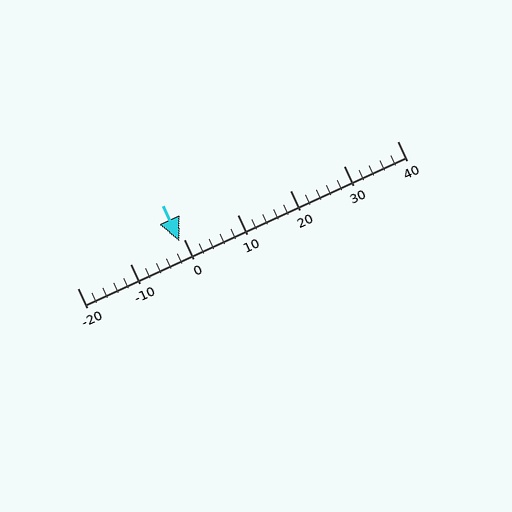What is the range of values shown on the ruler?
The ruler shows values from -20 to 40.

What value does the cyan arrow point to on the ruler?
The cyan arrow points to approximately -1.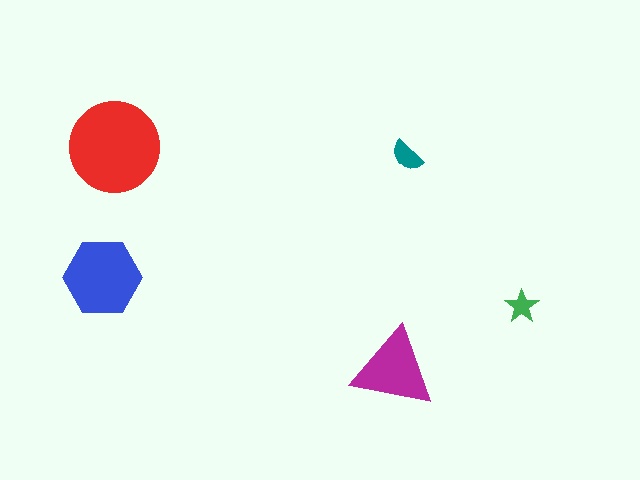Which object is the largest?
The red circle.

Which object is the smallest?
The green star.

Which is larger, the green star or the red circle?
The red circle.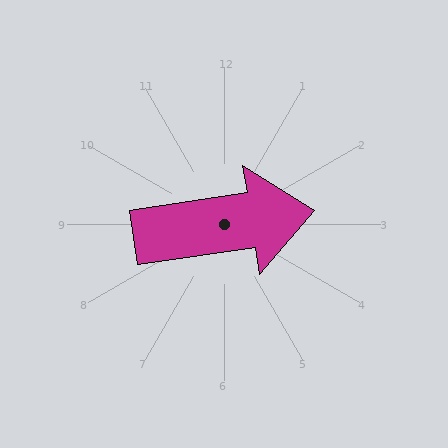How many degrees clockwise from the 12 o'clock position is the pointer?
Approximately 81 degrees.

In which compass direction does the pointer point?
East.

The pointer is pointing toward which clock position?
Roughly 3 o'clock.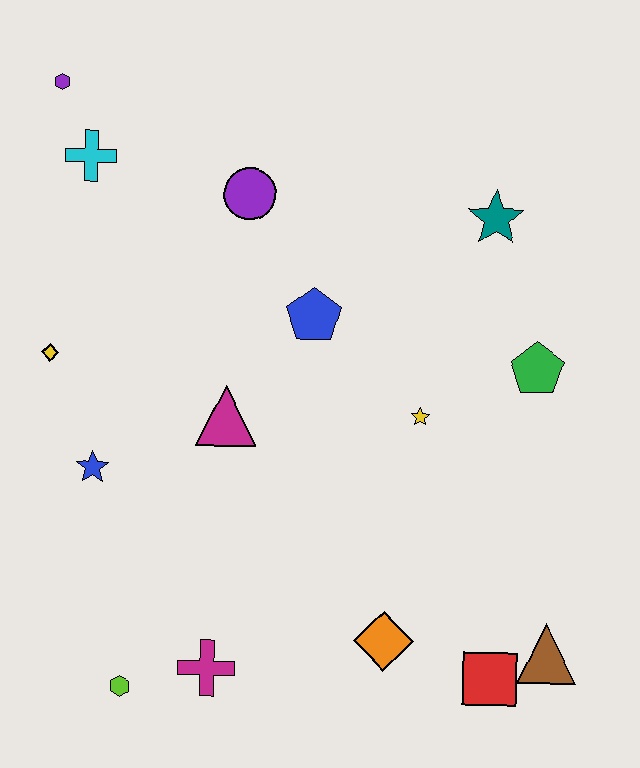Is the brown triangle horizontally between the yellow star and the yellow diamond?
No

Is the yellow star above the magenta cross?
Yes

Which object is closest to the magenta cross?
The lime hexagon is closest to the magenta cross.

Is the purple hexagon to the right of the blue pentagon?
No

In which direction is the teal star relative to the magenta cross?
The teal star is above the magenta cross.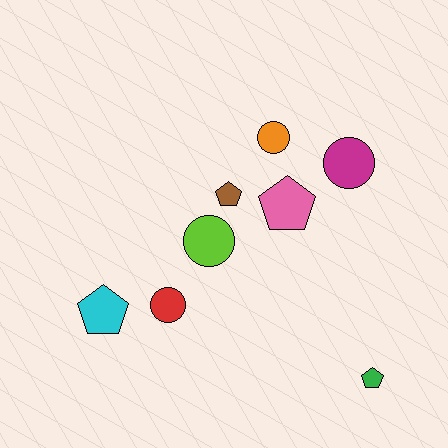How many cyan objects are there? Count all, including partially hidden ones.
There is 1 cyan object.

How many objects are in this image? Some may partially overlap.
There are 8 objects.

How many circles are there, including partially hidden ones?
There are 4 circles.